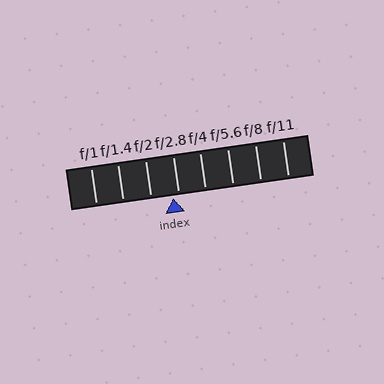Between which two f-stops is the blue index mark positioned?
The index mark is between f/2 and f/2.8.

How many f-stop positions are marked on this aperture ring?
There are 8 f-stop positions marked.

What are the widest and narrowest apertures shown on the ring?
The widest aperture shown is f/1 and the narrowest is f/11.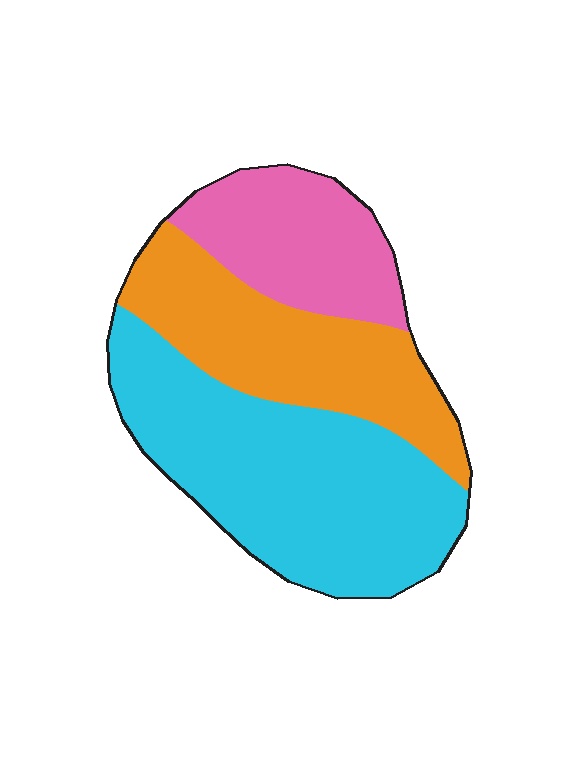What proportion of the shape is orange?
Orange takes up between a sixth and a third of the shape.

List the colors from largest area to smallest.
From largest to smallest: cyan, orange, pink.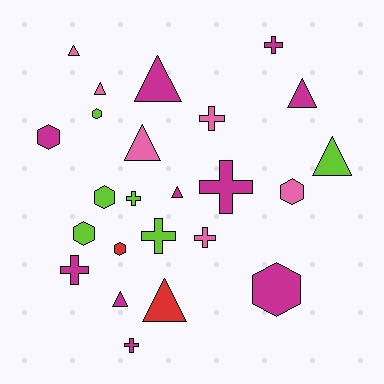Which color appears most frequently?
Magenta, with 10 objects.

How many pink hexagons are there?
There is 1 pink hexagon.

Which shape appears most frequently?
Triangle, with 9 objects.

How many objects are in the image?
There are 24 objects.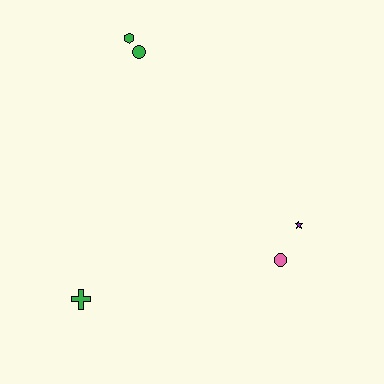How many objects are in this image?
There are 5 objects.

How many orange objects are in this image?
There are no orange objects.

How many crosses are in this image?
There is 1 cross.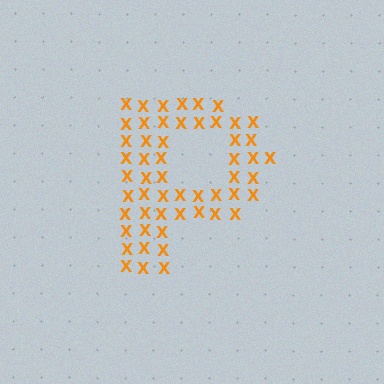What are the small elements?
The small elements are letter X's.